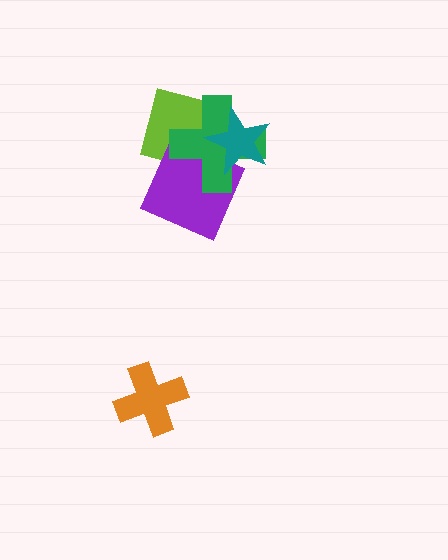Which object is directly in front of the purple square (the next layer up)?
The green cross is directly in front of the purple square.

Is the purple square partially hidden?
Yes, it is partially covered by another shape.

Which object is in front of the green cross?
The teal star is in front of the green cross.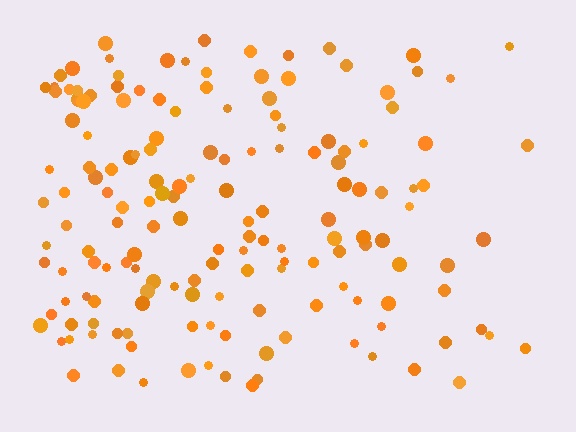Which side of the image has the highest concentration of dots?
The left.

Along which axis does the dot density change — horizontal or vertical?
Horizontal.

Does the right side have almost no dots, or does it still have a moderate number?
Still a moderate number, just noticeably fewer than the left.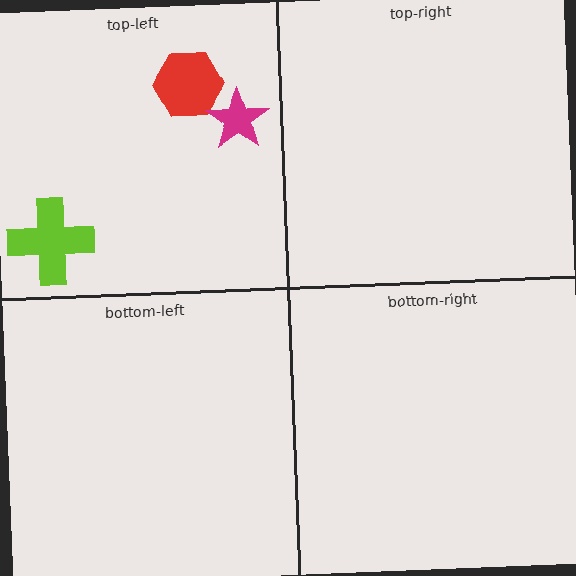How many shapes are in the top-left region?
3.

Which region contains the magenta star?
The top-left region.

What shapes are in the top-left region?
The red hexagon, the lime cross, the magenta star.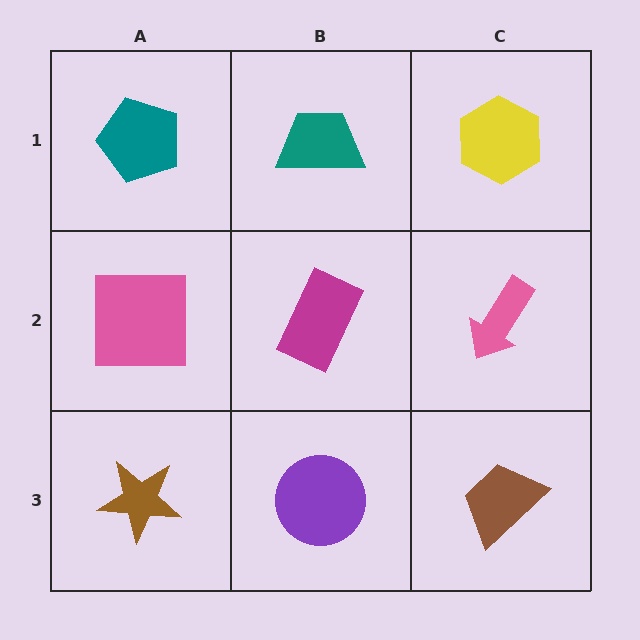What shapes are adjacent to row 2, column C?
A yellow hexagon (row 1, column C), a brown trapezoid (row 3, column C), a magenta rectangle (row 2, column B).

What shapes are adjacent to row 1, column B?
A magenta rectangle (row 2, column B), a teal pentagon (row 1, column A), a yellow hexagon (row 1, column C).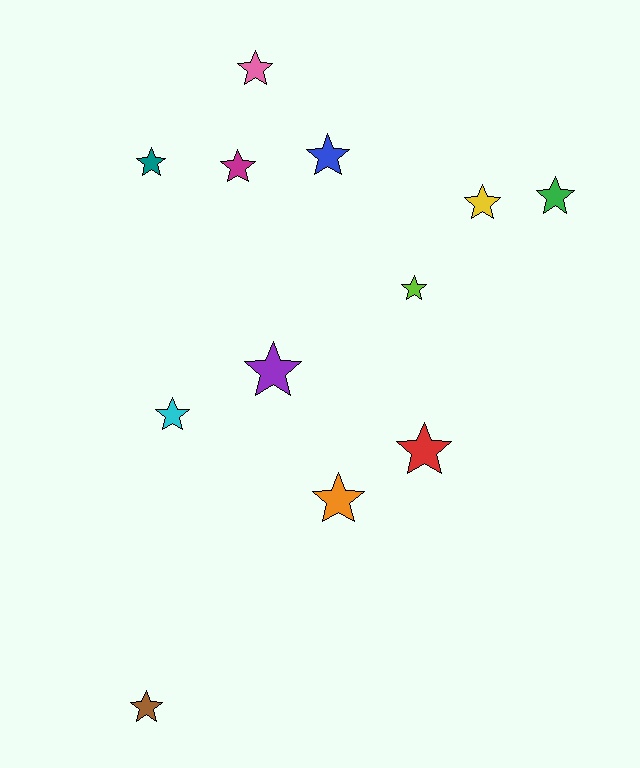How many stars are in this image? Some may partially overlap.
There are 12 stars.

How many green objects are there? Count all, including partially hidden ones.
There is 1 green object.